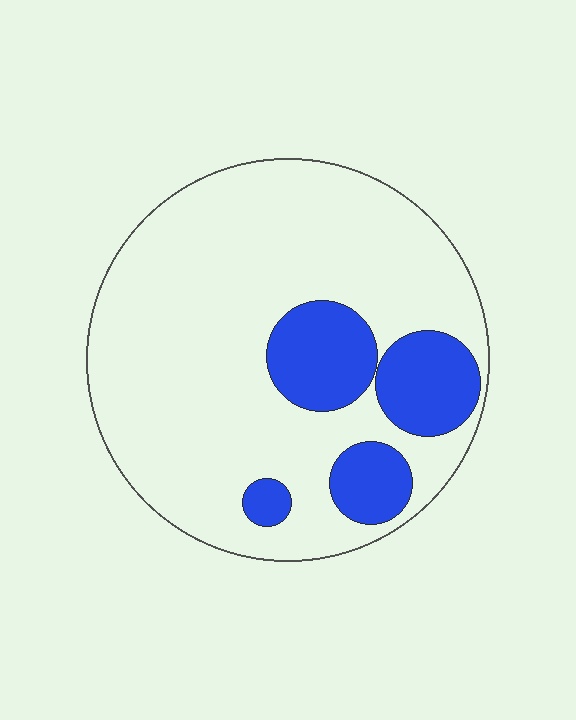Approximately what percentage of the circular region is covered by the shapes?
Approximately 20%.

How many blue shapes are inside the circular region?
4.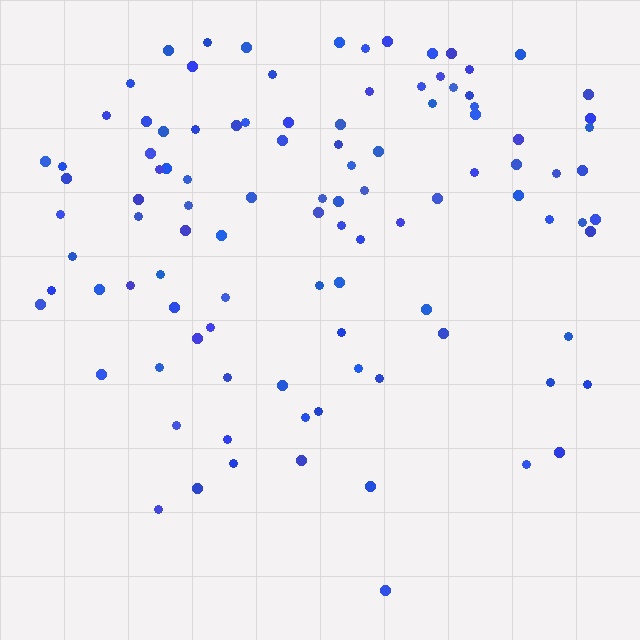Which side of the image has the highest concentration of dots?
The top.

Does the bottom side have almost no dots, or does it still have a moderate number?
Still a moderate number, just noticeably fewer than the top.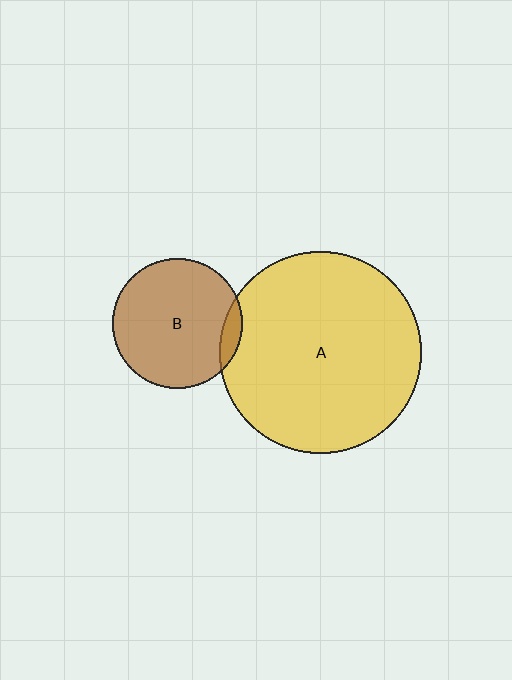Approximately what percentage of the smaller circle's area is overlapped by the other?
Approximately 5%.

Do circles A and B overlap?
Yes.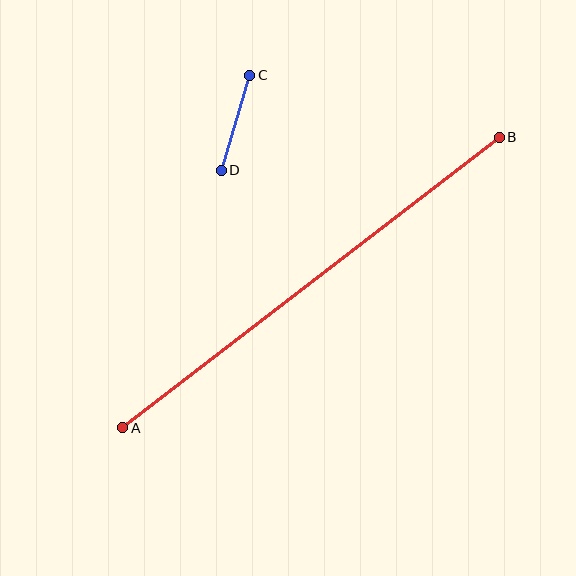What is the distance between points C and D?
The distance is approximately 99 pixels.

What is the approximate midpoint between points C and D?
The midpoint is at approximately (236, 123) pixels.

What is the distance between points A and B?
The distance is approximately 476 pixels.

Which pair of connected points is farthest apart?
Points A and B are farthest apart.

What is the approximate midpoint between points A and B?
The midpoint is at approximately (311, 282) pixels.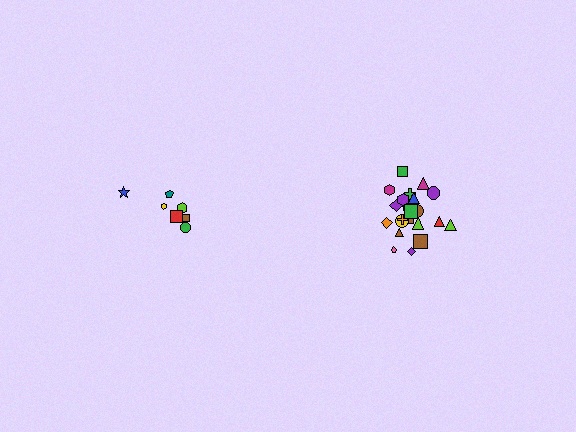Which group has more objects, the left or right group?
The right group.